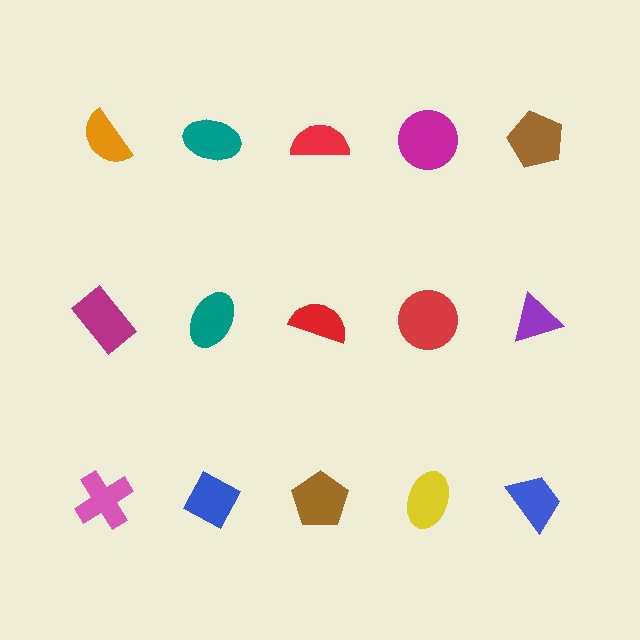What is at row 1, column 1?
An orange semicircle.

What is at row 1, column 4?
A magenta circle.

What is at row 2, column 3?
A red semicircle.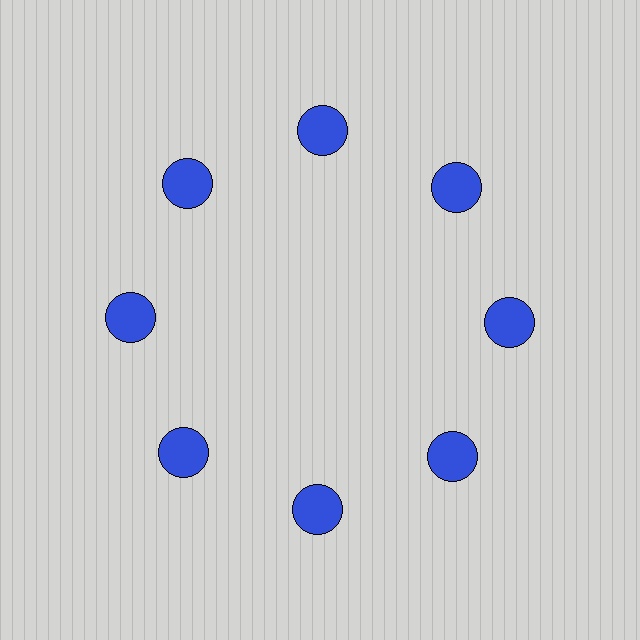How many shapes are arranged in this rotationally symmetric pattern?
There are 8 shapes, arranged in 8 groups of 1.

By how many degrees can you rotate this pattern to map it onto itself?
The pattern maps onto itself every 45 degrees of rotation.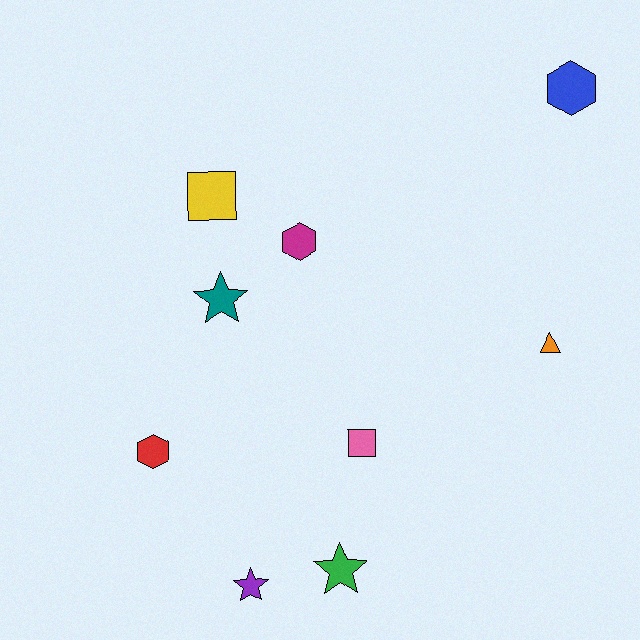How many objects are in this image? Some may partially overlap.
There are 9 objects.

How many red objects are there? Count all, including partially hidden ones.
There is 1 red object.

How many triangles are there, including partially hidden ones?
There is 1 triangle.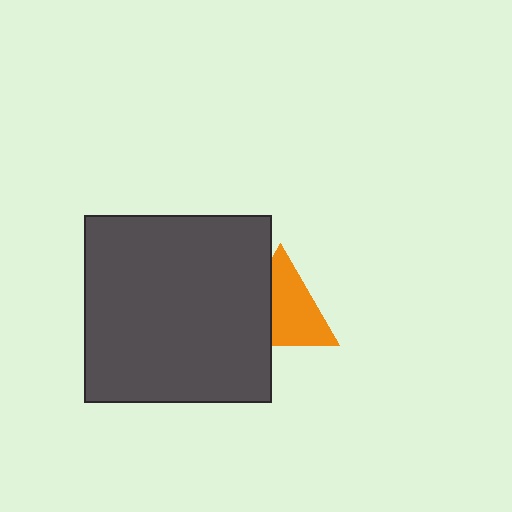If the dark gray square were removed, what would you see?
You would see the complete orange triangle.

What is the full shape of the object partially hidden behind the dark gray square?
The partially hidden object is an orange triangle.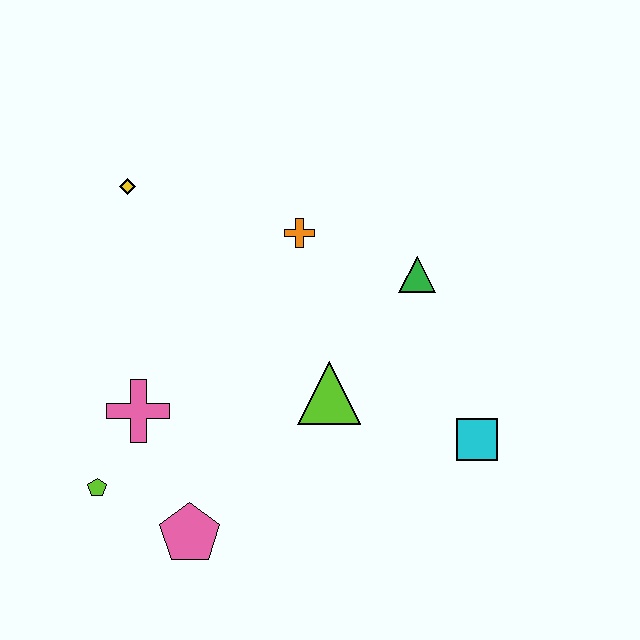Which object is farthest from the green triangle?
The lime pentagon is farthest from the green triangle.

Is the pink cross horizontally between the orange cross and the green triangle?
No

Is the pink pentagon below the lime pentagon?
Yes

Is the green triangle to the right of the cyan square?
No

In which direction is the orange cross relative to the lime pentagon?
The orange cross is above the lime pentagon.